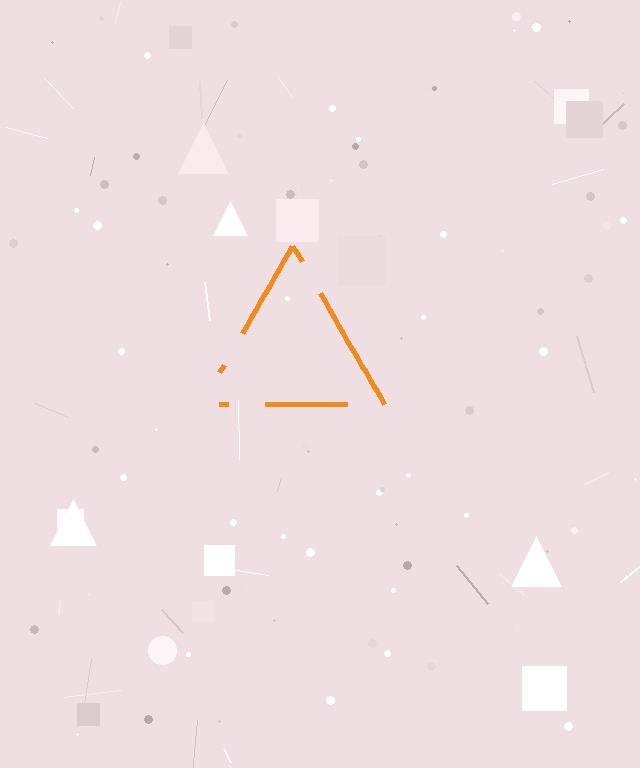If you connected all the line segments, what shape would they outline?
They would outline a triangle.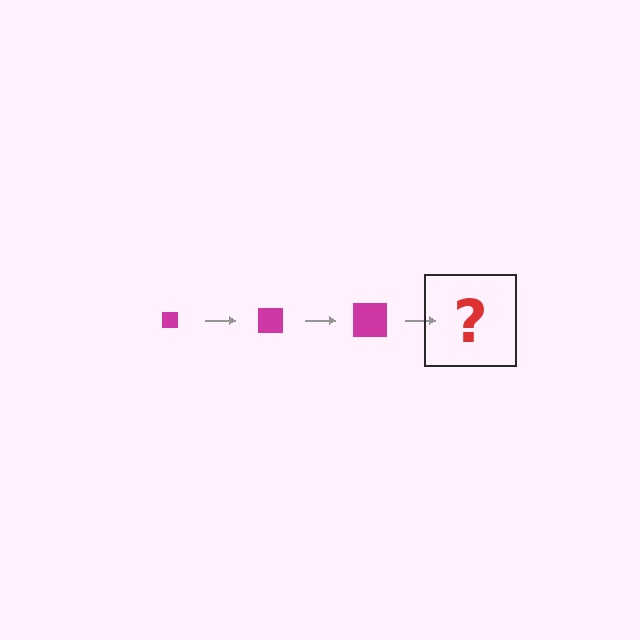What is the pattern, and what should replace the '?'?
The pattern is that the square gets progressively larger each step. The '?' should be a magenta square, larger than the previous one.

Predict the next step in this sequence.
The next step is a magenta square, larger than the previous one.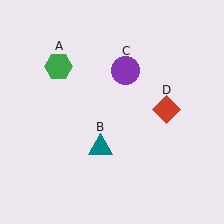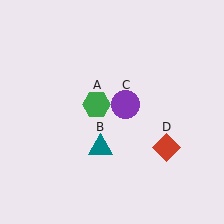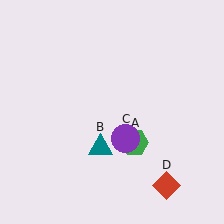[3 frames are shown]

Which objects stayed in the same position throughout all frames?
Teal triangle (object B) remained stationary.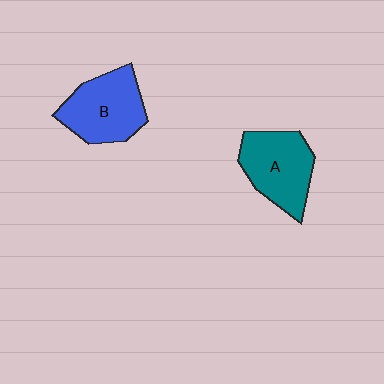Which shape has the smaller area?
Shape A (teal).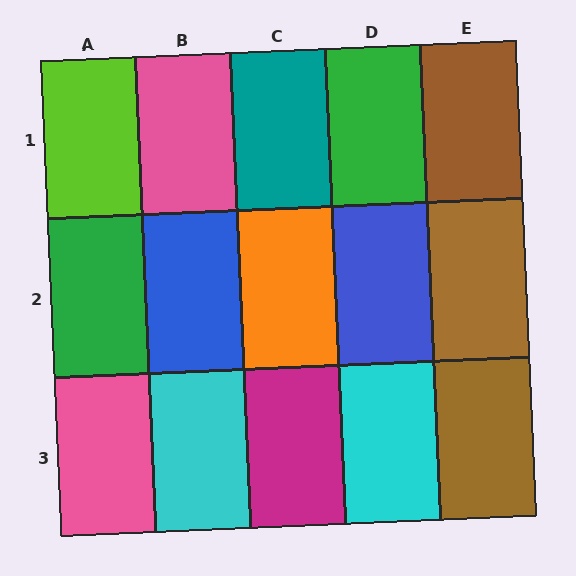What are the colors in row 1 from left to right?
Lime, pink, teal, green, brown.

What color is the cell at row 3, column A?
Pink.